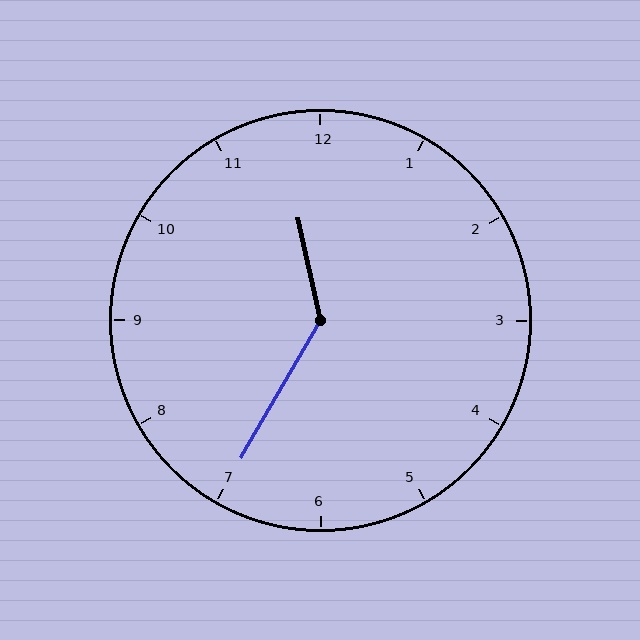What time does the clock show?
11:35.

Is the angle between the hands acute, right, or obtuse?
It is obtuse.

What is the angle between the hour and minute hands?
Approximately 138 degrees.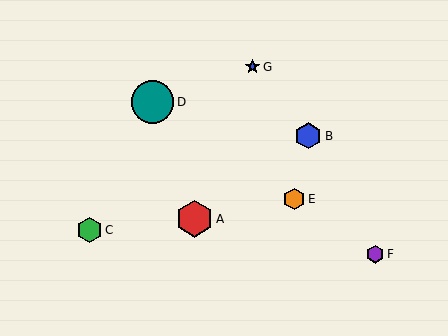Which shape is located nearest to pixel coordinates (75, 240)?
The green hexagon (labeled C) at (89, 230) is nearest to that location.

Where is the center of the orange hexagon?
The center of the orange hexagon is at (294, 199).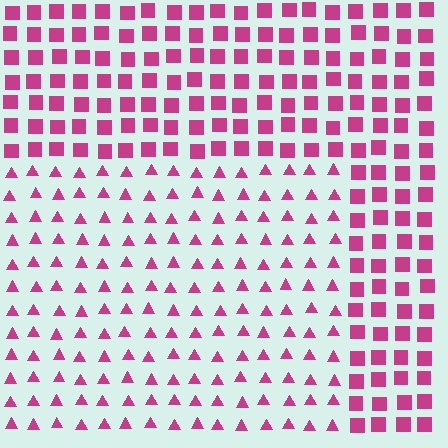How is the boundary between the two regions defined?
The boundary is defined by a change in element shape: triangles inside vs. squares outside. All elements share the same color and spacing.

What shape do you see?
I see a rectangle.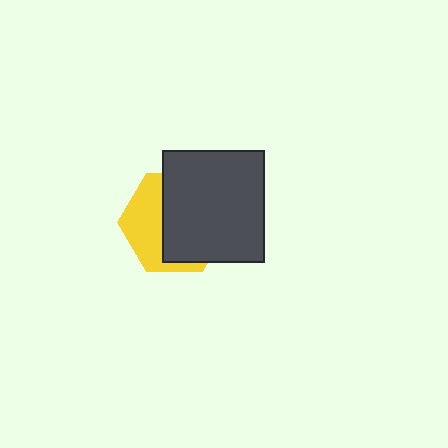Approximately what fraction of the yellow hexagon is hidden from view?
Roughly 61% of the yellow hexagon is hidden behind the dark gray rectangle.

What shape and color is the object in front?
The object in front is a dark gray rectangle.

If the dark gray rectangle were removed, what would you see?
You would see the complete yellow hexagon.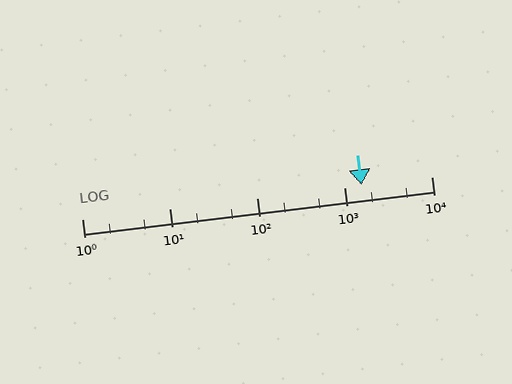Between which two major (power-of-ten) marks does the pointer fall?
The pointer is between 1000 and 10000.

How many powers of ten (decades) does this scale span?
The scale spans 4 decades, from 1 to 10000.